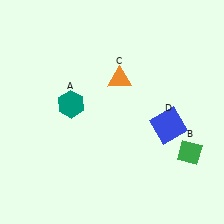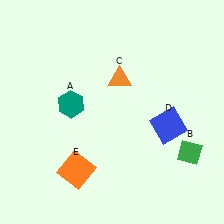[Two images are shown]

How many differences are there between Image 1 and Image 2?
There is 1 difference between the two images.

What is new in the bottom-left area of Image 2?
An orange square (E) was added in the bottom-left area of Image 2.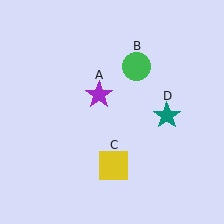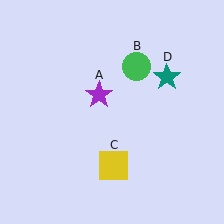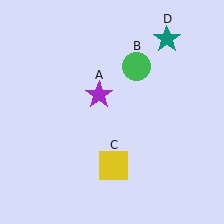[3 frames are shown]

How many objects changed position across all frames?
1 object changed position: teal star (object D).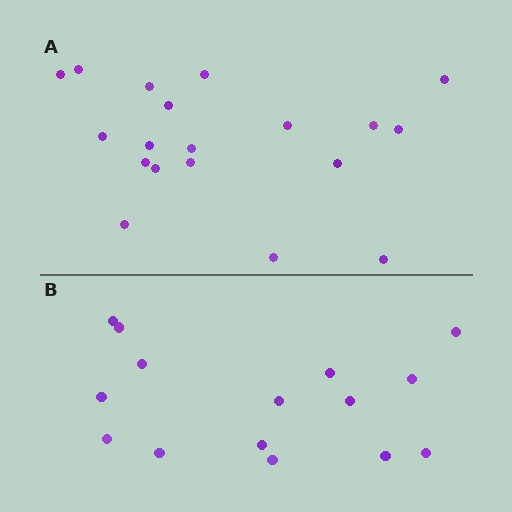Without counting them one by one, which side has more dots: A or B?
Region A (the top region) has more dots.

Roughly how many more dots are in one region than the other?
Region A has about 4 more dots than region B.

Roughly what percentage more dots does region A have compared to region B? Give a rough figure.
About 25% more.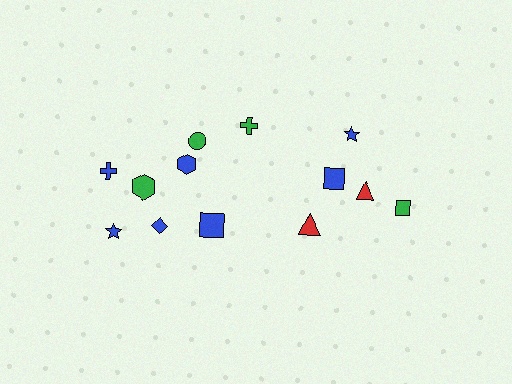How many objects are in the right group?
There are 5 objects.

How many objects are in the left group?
There are 8 objects.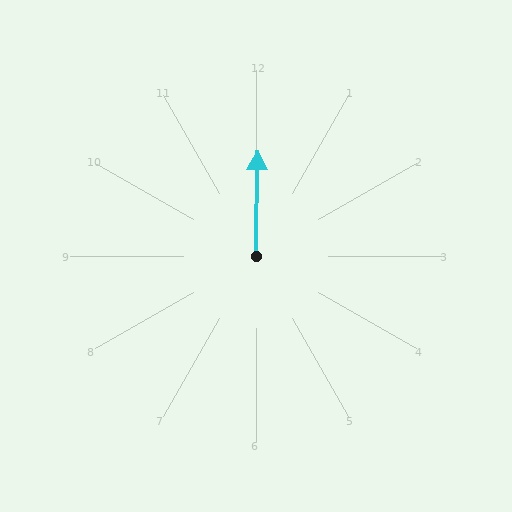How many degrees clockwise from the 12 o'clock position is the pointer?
Approximately 1 degrees.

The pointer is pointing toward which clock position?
Roughly 12 o'clock.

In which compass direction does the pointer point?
North.